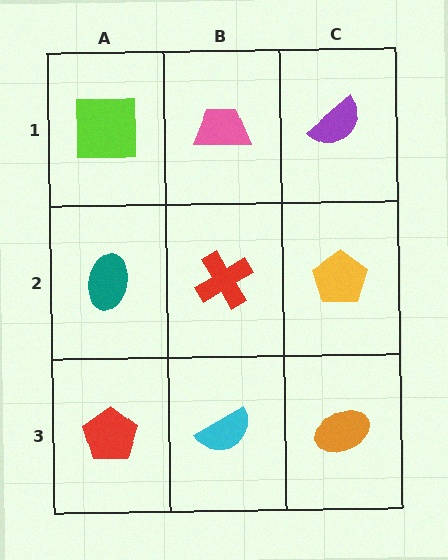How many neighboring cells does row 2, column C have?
3.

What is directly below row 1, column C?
A yellow pentagon.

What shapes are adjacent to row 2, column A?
A lime square (row 1, column A), a red pentagon (row 3, column A), a red cross (row 2, column B).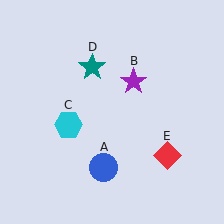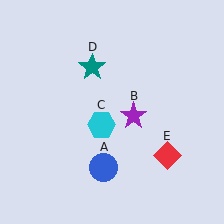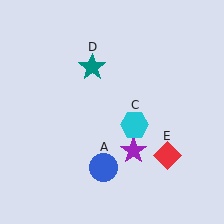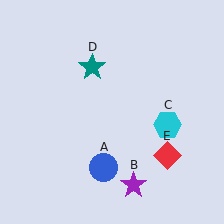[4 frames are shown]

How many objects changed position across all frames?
2 objects changed position: purple star (object B), cyan hexagon (object C).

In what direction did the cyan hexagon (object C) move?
The cyan hexagon (object C) moved right.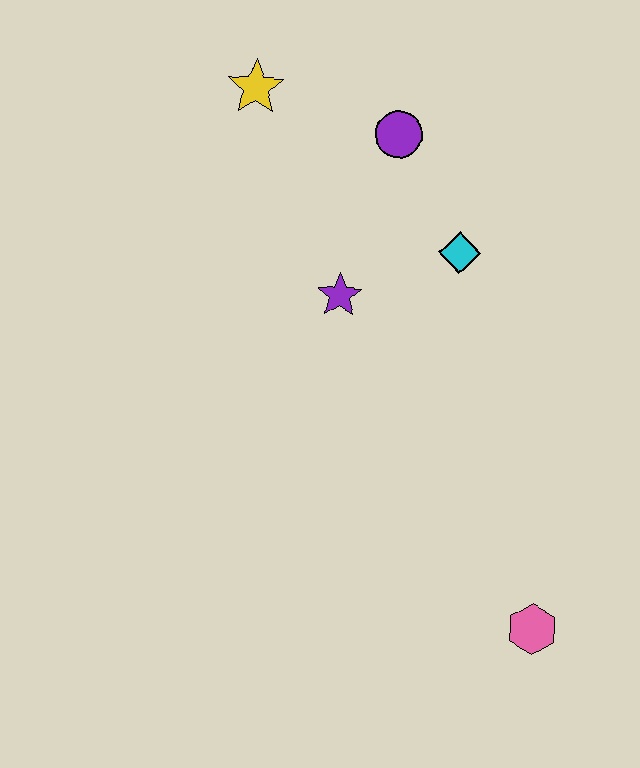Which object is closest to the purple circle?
The cyan diamond is closest to the purple circle.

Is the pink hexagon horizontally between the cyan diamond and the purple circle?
No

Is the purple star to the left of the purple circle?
Yes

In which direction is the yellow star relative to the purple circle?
The yellow star is to the left of the purple circle.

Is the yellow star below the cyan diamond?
No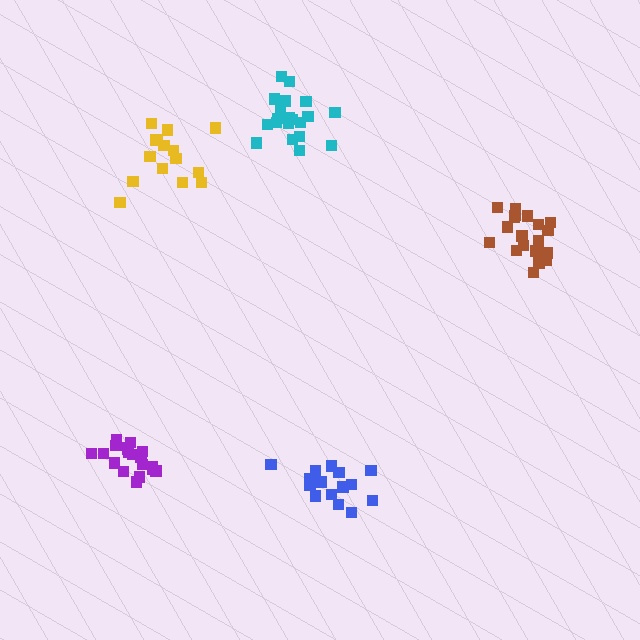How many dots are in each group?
Group 1: 15 dots, Group 2: 20 dots, Group 3: 15 dots, Group 4: 20 dots, Group 5: 20 dots (90 total).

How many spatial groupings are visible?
There are 5 spatial groupings.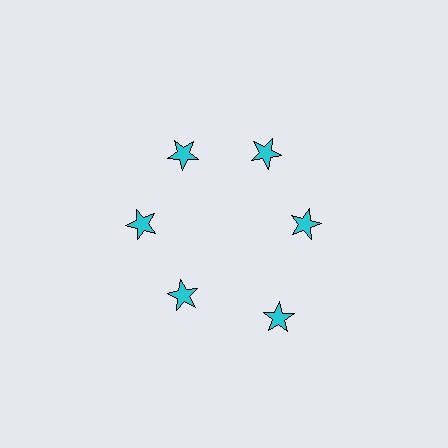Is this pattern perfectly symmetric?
No. The 6 cyan stars are arranged in a ring, but one element near the 5 o'clock position is pushed outward from the center, breaking the 6-fold rotational symmetry.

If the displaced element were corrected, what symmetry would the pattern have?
It would have 6-fold rotational symmetry — the pattern would map onto itself every 60 degrees.